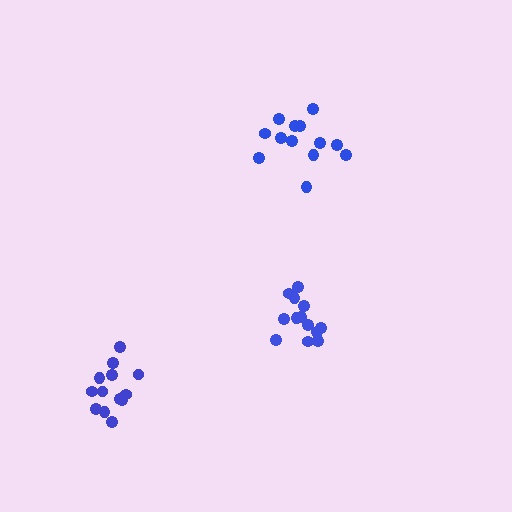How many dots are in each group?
Group 1: 13 dots, Group 2: 13 dots, Group 3: 13 dots (39 total).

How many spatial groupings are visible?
There are 3 spatial groupings.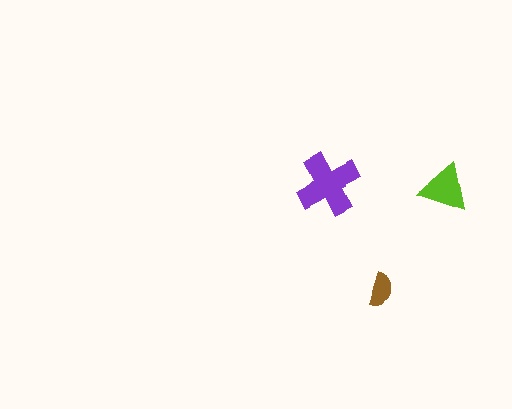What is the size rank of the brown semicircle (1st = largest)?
3rd.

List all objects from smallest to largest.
The brown semicircle, the lime triangle, the purple cross.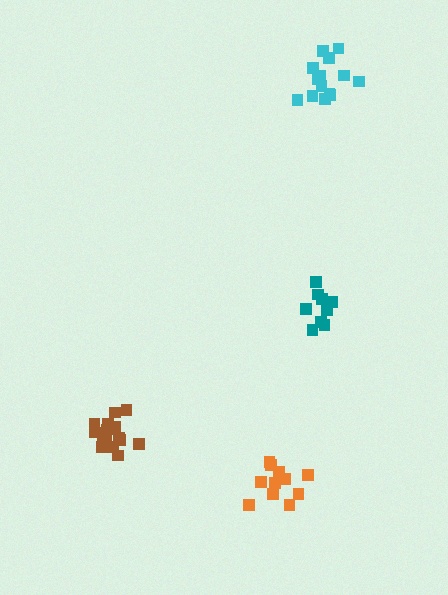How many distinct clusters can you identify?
There are 4 distinct clusters.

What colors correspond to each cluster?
The clusters are colored: orange, cyan, brown, teal.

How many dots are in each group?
Group 1: 11 dots, Group 2: 15 dots, Group 3: 16 dots, Group 4: 10 dots (52 total).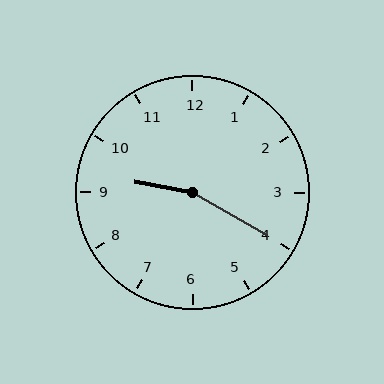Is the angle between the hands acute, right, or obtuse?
It is obtuse.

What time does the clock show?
9:20.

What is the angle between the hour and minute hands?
Approximately 160 degrees.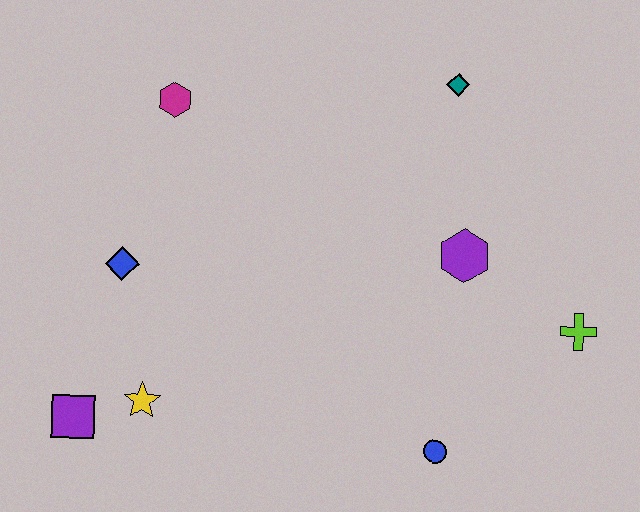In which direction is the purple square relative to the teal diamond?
The purple square is to the left of the teal diamond.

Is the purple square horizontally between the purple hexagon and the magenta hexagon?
No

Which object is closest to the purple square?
The yellow star is closest to the purple square.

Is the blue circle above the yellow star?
No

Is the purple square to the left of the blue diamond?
Yes